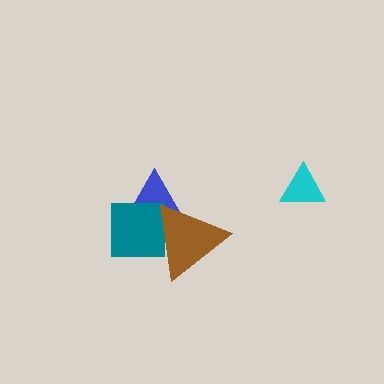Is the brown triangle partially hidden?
No, no other shape covers it.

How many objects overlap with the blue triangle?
2 objects overlap with the blue triangle.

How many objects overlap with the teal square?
2 objects overlap with the teal square.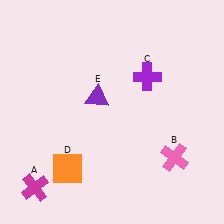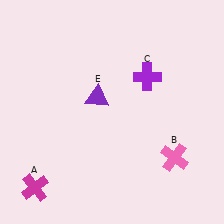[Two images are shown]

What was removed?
The orange square (D) was removed in Image 2.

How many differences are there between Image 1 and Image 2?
There is 1 difference between the two images.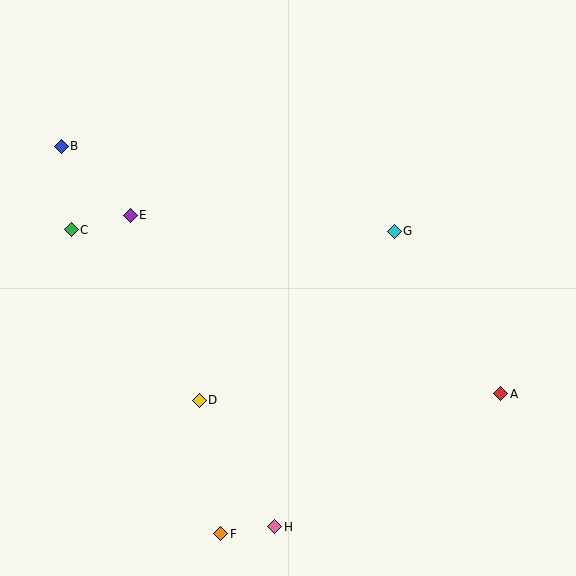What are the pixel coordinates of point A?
Point A is at (501, 394).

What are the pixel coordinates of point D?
Point D is at (199, 400).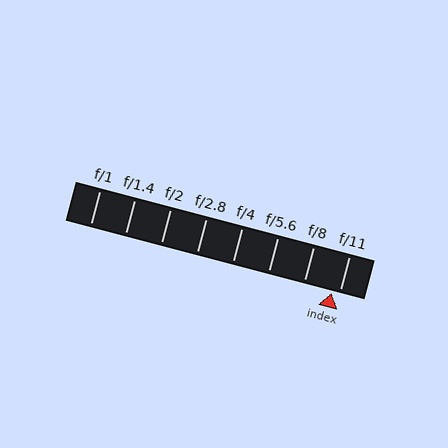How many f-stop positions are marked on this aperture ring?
There are 8 f-stop positions marked.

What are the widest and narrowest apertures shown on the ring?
The widest aperture shown is f/1 and the narrowest is f/11.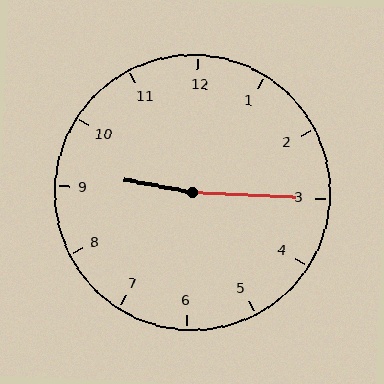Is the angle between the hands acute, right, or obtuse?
It is obtuse.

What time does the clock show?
9:15.